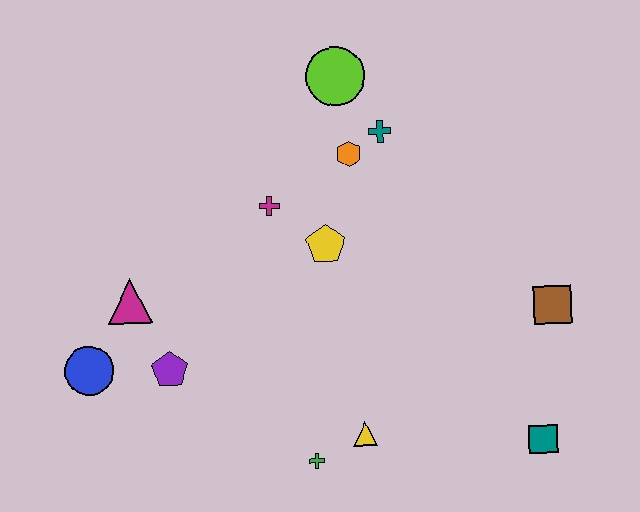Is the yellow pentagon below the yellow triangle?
No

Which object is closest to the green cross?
The yellow triangle is closest to the green cross.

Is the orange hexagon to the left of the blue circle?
No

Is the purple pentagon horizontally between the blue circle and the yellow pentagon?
Yes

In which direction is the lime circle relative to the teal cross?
The lime circle is above the teal cross.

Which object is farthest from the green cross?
The lime circle is farthest from the green cross.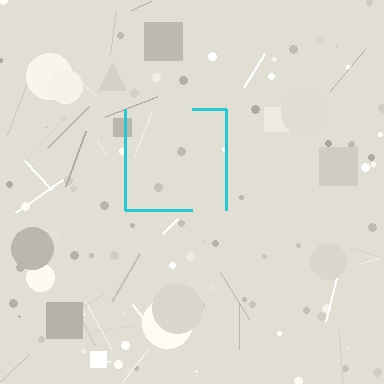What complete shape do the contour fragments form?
The contour fragments form a square.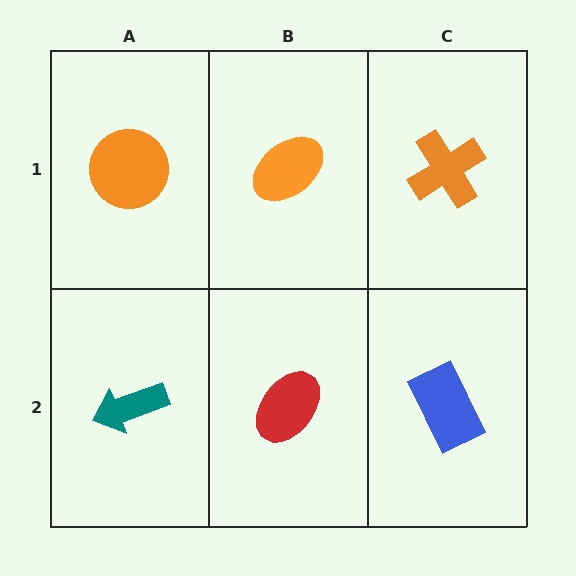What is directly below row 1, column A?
A teal arrow.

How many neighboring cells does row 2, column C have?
2.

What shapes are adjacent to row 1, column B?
A red ellipse (row 2, column B), an orange circle (row 1, column A), an orange cross (row 1, column C).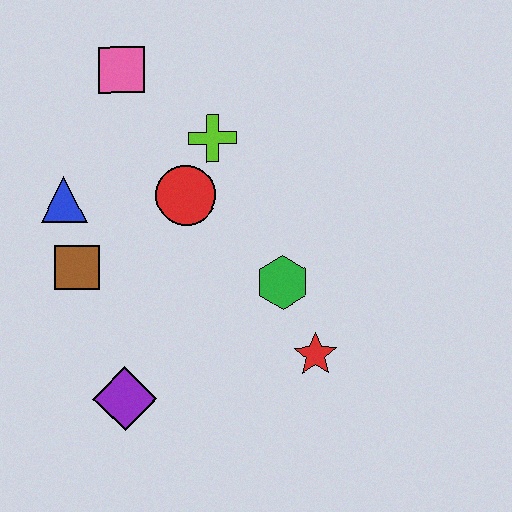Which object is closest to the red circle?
The lime cross is closest to the red circle.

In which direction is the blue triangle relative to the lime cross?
The blue triangle is to the left of the lime cross.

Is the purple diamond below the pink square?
Yes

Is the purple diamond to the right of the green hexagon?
No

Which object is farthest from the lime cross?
The purple diamond is farthest from the lime cross.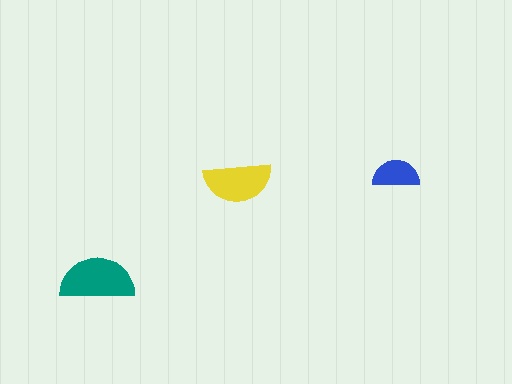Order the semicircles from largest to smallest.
the teal one, the yellow one, the blue one.